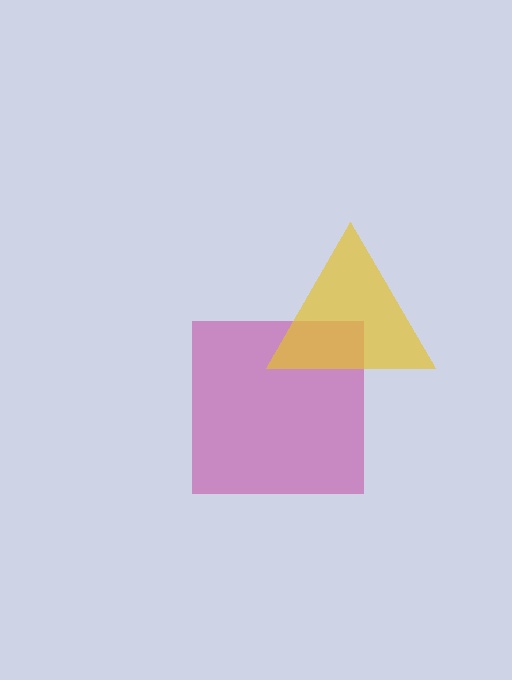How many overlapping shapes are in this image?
There are 2 overlapping shapes in the image.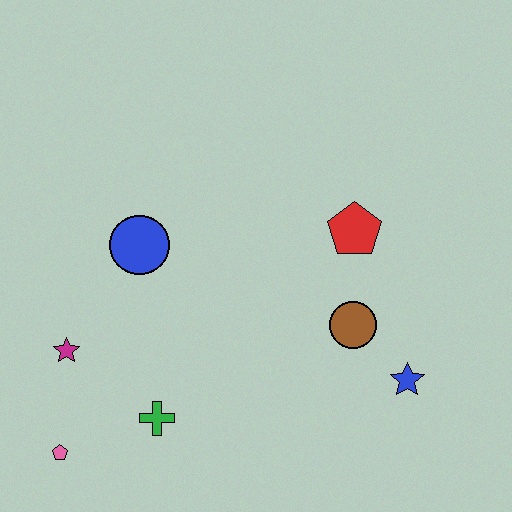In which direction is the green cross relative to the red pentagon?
The green cross is to the left of the red pentagon.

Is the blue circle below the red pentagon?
Yes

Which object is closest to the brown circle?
The blue star is closest to the brown circle.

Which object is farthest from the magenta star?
The blue star is farthest from the magenta star.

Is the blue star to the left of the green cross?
No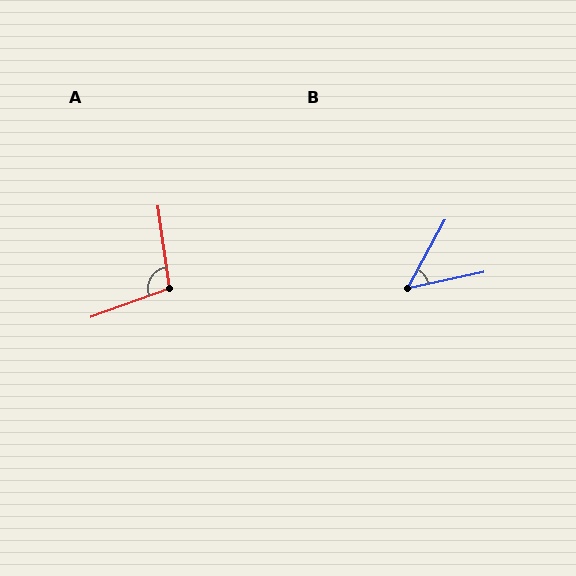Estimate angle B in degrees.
Approximately 49 degrees.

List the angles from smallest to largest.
B (49°), A (102°).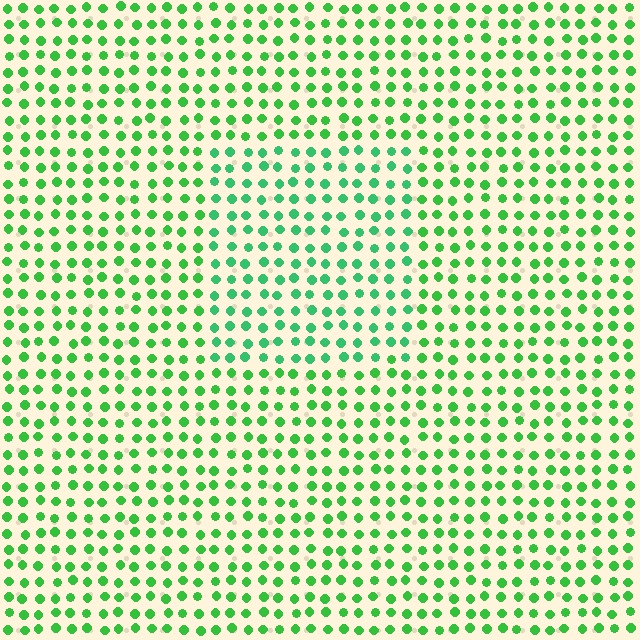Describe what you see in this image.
The image is filled with small green elements in a uniform arrangement. A rectangle-shaped region is visible where the elements are tinted to a slightly different hue, forming a subtle color boundary.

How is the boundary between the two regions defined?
The boundary is defined purely by a slight shift in hue (about 20 degrees). Spacing, size, and orientation are identical on both sides.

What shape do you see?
I see a rectangle.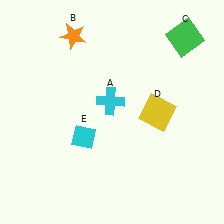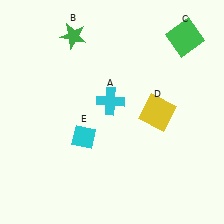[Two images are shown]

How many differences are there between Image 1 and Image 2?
There is 1 difference between the two images.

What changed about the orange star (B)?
In Image 1, B is orange. In Image 2, it changed to green.